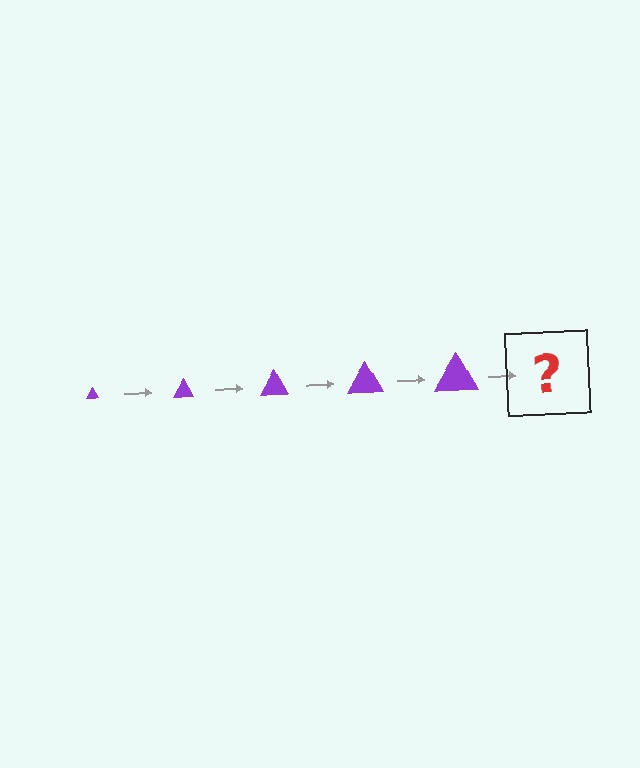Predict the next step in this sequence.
The next step is a purple triangle, larger than the previous one.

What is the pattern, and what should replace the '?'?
The pattern is that the triangle gets progressively larger each step. The '?' should be a purple triangle, larger than the previous one.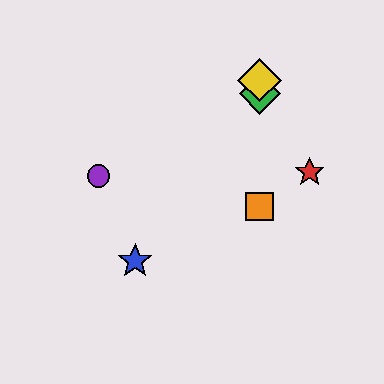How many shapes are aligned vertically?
3 shapes (the green diamond, the yellow diamond, the orange square) are aligned vertically.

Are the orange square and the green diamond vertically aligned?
Yes, both are at x≈260.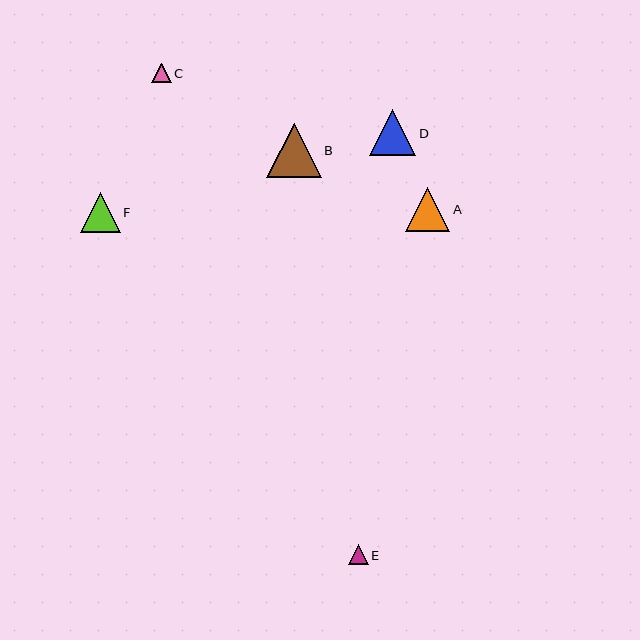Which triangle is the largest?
Triangle B is the largest with a size of approximately 54 pixels.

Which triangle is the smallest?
Triangle C is the smallest with a size of approximately 19 pixels.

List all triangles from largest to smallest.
From largest to smallest: B, D, A, F, E, C.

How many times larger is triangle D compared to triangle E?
Triangle D is approximately 2.2 times the size of triangle E.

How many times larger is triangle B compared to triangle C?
Triangle B is approximately 2.8 times the size of triangle C.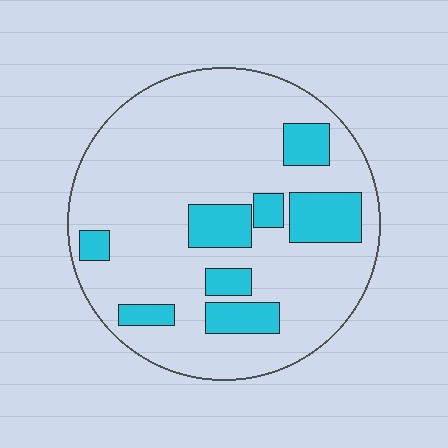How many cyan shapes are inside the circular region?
8.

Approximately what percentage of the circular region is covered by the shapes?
Approximately 20%.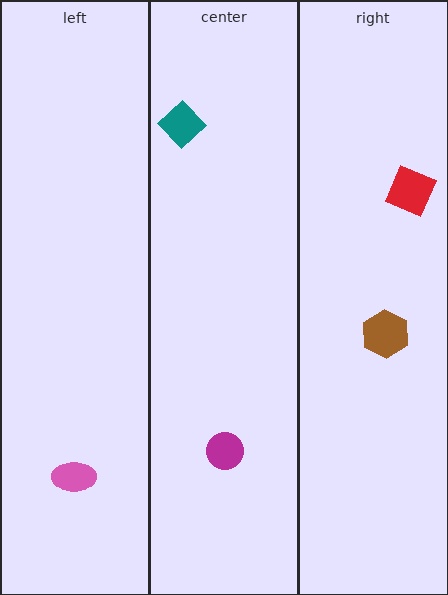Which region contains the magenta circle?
The center region.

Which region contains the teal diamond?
The center region.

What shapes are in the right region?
The brown hexagon, the red square.